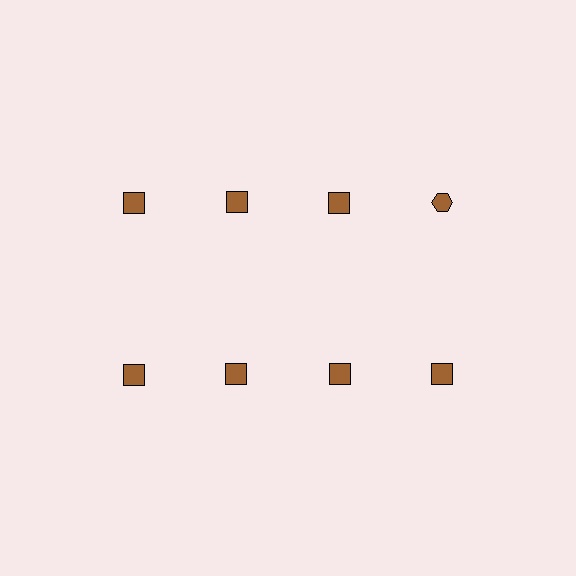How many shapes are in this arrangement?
There are 8 shapes arranged in a grid pattern.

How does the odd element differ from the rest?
It has a different shape: hexagon instead of square.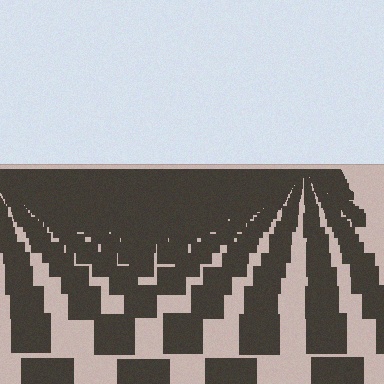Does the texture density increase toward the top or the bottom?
Density increases toward the top.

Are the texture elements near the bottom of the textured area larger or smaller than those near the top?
Larger. Near the bottom, elements are closer to the viewer and appear at a bigger on-screen size.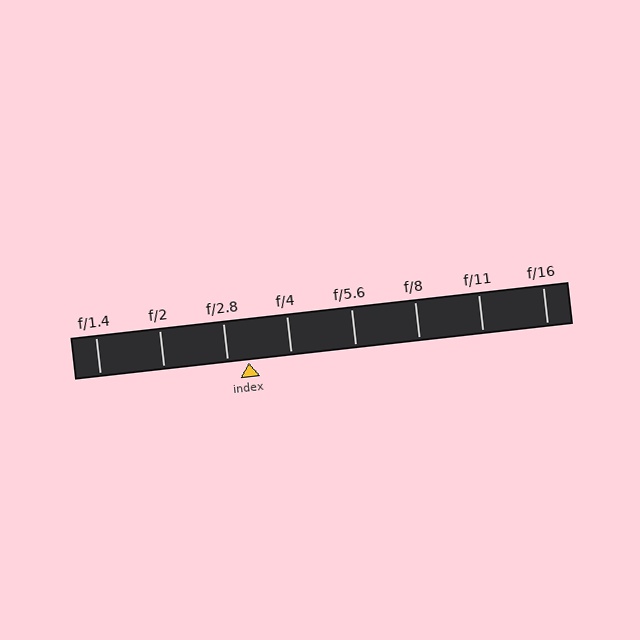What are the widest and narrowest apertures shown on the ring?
The widest aperture shown is f/1.4 and the narrowest is f/16.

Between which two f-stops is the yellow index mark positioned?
The index mark is between f/2.8 and f/4.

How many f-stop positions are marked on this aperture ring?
There are 8 f-stop positions marked.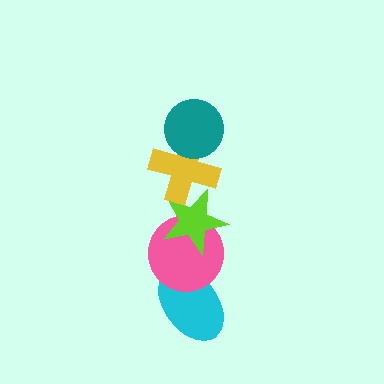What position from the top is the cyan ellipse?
The cyan ellipse is 5th from the top.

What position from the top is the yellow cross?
The yellow cross is 2nd from the top.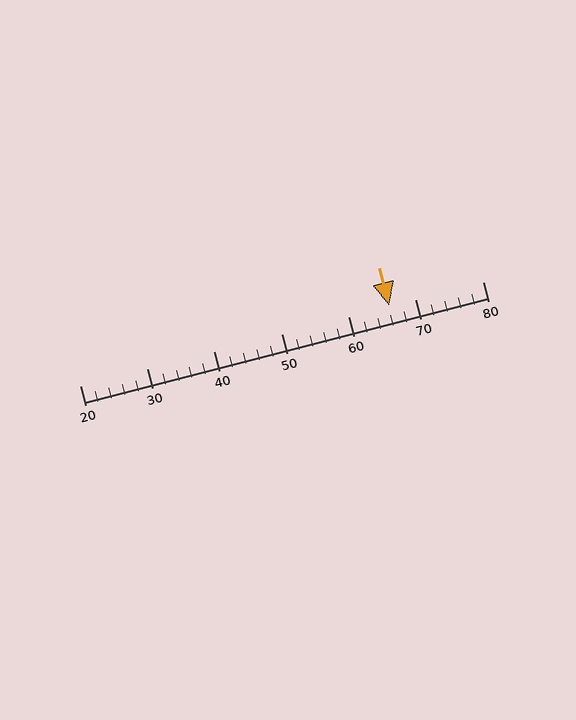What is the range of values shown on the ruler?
The ruler shows values from 20 to 80.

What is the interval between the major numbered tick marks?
The major tick marks are spaced 10 units apart.